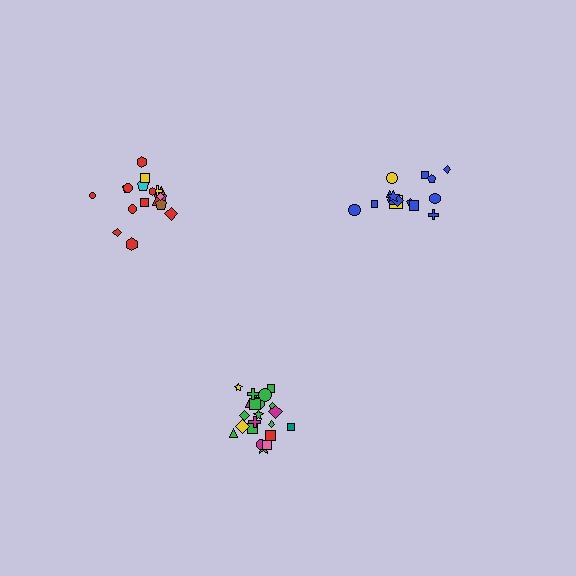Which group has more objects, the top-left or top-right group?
The top-left group.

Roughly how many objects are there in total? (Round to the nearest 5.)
Roughly 55 objects in total.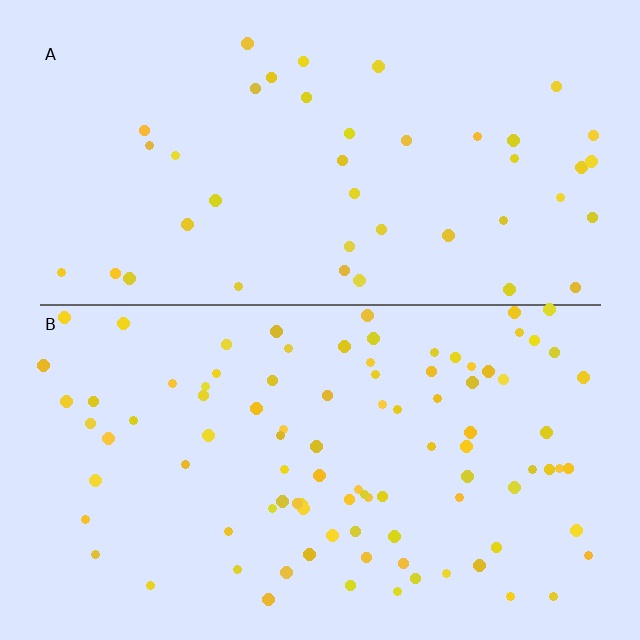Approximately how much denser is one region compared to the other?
Approximately 2.3× — region B over region A.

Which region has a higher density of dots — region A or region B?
B (the bottom).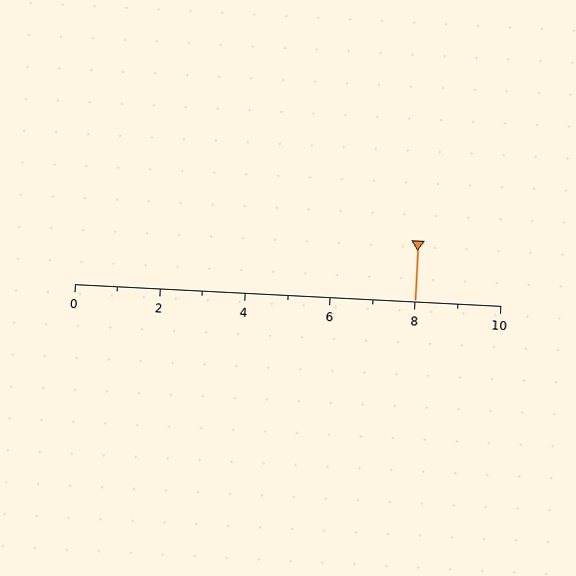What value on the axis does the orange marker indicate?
The marker indicates approximately 8.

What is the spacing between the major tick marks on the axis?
The major ticks are spaced 2 apart.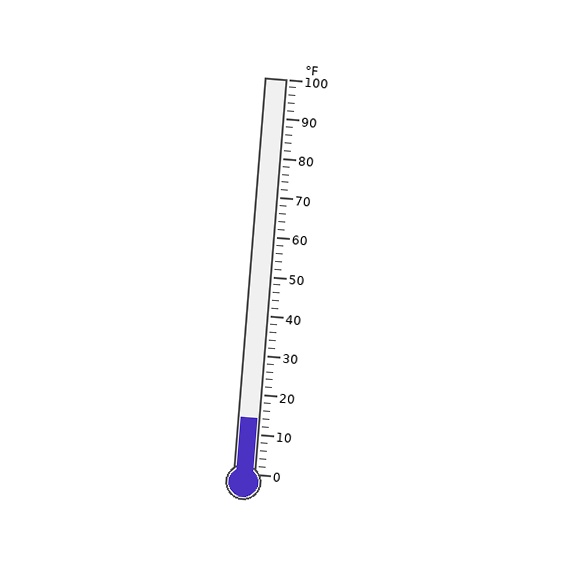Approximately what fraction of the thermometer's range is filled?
The thermometer is filled to approximately 15% of its range.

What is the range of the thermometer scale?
The thermometer scale ranges from 0°F to 100°F.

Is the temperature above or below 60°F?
The temperature is below 60°F.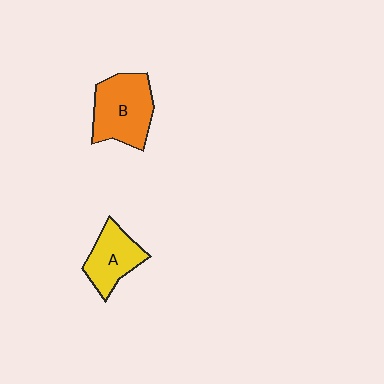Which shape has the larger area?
Shape B (orange).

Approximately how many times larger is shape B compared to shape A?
Approximately 1.4 times.